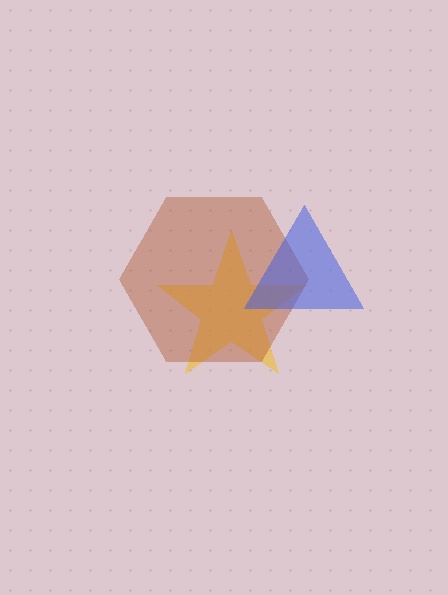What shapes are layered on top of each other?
The layered shapes are: a yellow star, a brown hexagon, a blue triangle.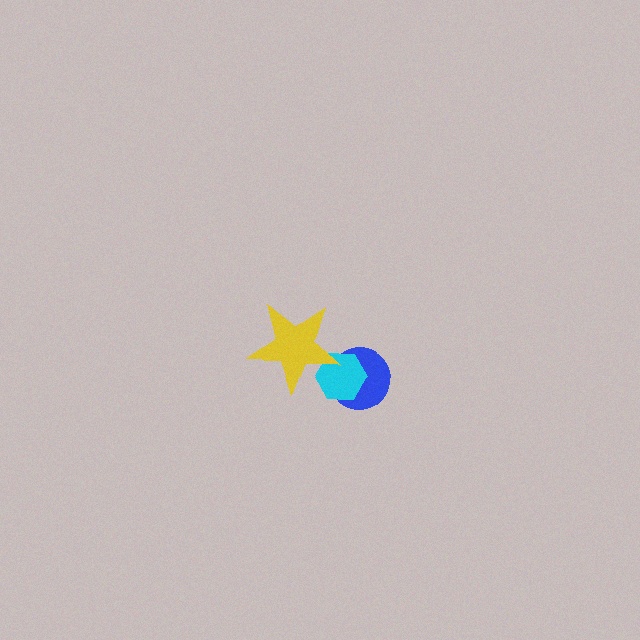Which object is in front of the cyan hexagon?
The yellow star is in front of the cyan hexagon.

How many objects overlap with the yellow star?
1 object overlaps with the yellow star.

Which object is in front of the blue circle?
The cyan hexagon is in front of the blue circle.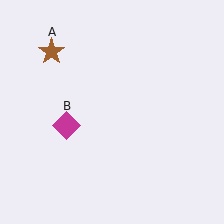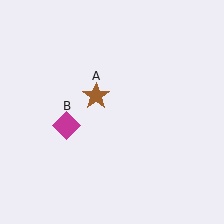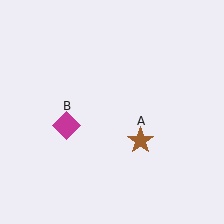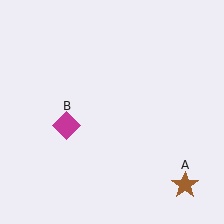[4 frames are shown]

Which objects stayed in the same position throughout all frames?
Magenta diamond (object B) remained stationary.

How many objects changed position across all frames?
1 object changed position: brown star (object A).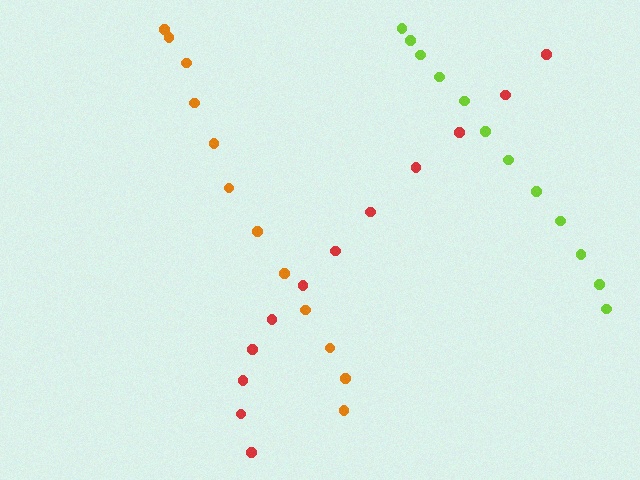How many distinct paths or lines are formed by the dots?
There are 3 distinct paths.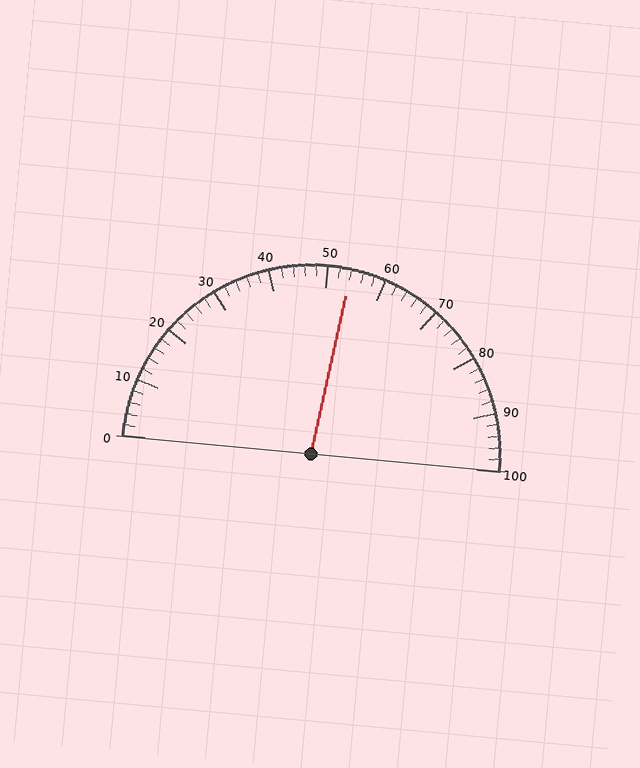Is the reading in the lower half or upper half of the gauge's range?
The reading is in the upper half of the range (0 to 100).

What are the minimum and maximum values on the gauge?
The gauge ranges from 0 to 100.